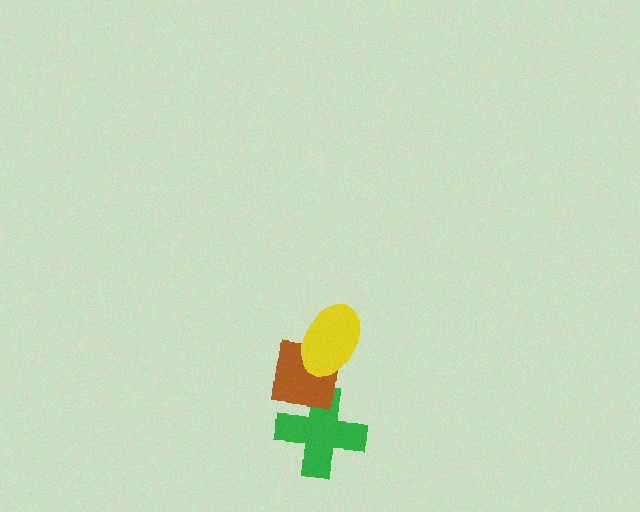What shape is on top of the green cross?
The brown square is on top of the green cross.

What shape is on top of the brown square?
The yellow ellipse is on top of the brown square.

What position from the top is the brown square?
The brown square is 2nd from the top.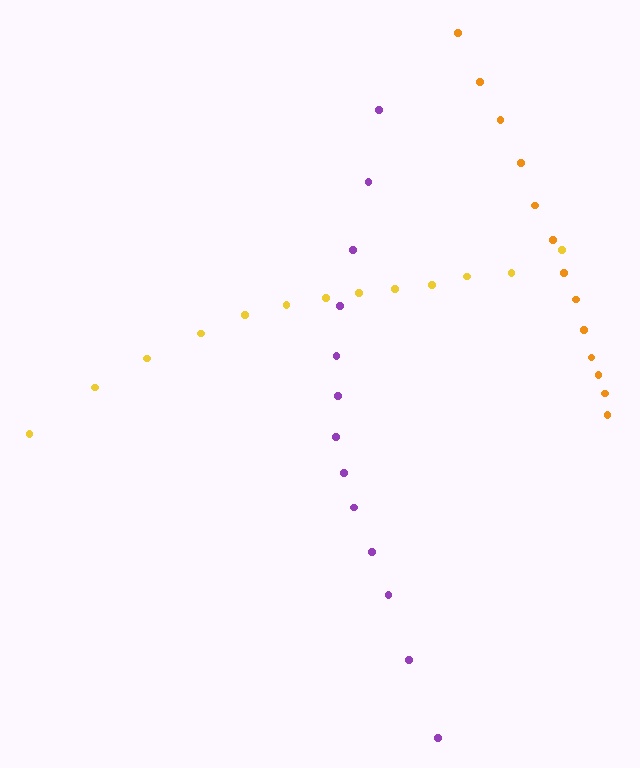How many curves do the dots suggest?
There are 3 distinct paths.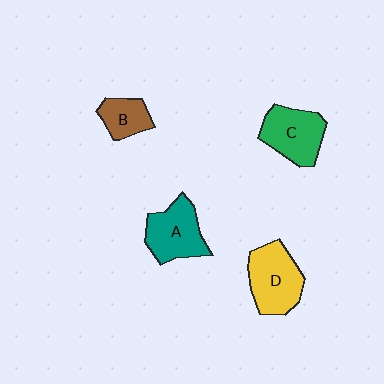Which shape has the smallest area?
Shape B (brown).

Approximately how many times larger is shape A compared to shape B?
Approximately 1.7 times.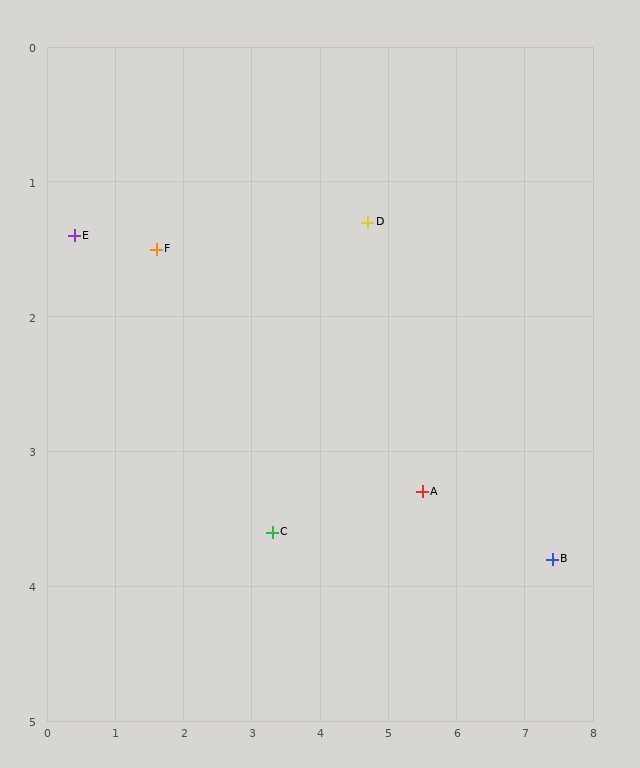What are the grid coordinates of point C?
Point C is at approximately (3.3, 3.6).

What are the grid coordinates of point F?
Point F is at approximately (1.6, 1.5).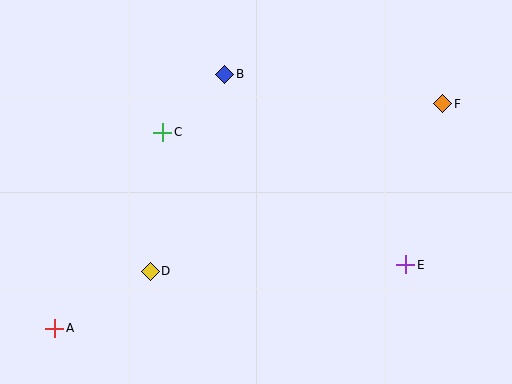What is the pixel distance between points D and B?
The distance between D and B is 210 pixels.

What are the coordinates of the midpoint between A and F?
The midpoint between A and F is at (249, 216).